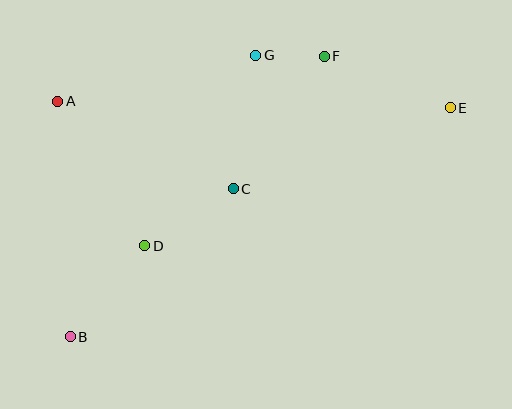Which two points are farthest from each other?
Points B and E are farthest from each other.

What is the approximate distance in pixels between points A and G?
The distance between A and G is approximately 204 pixels.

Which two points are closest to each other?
Points F and G are closest to each other.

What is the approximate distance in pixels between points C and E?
The distance between C and E is approximately 232 pixels.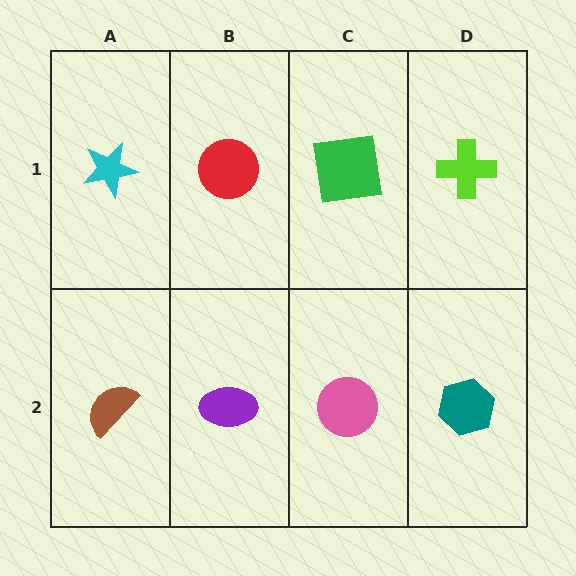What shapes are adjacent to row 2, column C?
A green square (row 1, column C), a purple ellipse (row 2, column B), a teal hexagon (row 2, column D).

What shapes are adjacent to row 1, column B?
A purple ellipse (row 2, column B), a cyan star (row 1, column A), a green square (row 1, column C).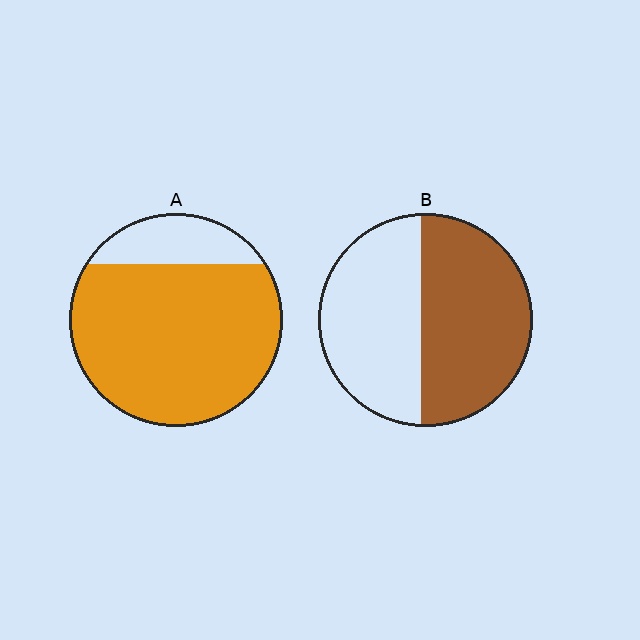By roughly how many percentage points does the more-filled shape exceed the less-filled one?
By roughly 30 percentage points (A over B).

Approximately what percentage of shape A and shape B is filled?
A is approximately 80% and B is approximately 55%.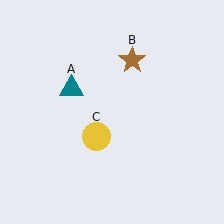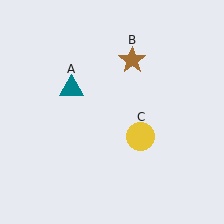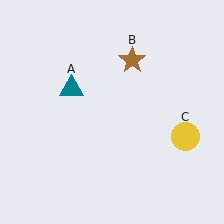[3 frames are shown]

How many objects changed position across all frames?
1 object changed position: yellow circle (object C).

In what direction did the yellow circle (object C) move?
The yellow circle (object C) moved right.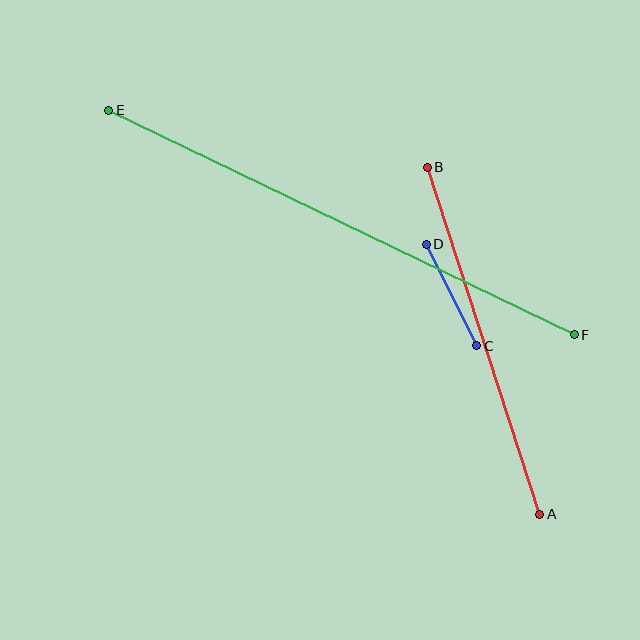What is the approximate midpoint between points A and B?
The midpoint is at approximately (484, 341) pixels.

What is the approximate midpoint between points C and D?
The midpoint is at approximately (451, 295) pixels.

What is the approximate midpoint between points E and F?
The midpoint is at approximately (342, 222) pixels.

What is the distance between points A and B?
The distance is approximately 365 pixels.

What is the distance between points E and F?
The distance is approximately 517 pixels.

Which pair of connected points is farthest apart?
Points E and F are farthest apart.